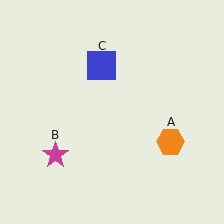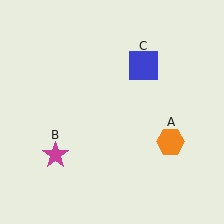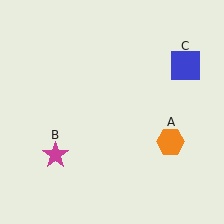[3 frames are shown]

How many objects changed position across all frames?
1 object changed position: blue square (object C).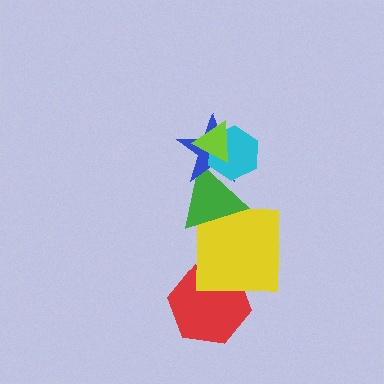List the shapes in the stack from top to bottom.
From top to bottom: the lime triangle, the cyan hexagon, the blue star, the green triangle, the yellow square, the red hexagon.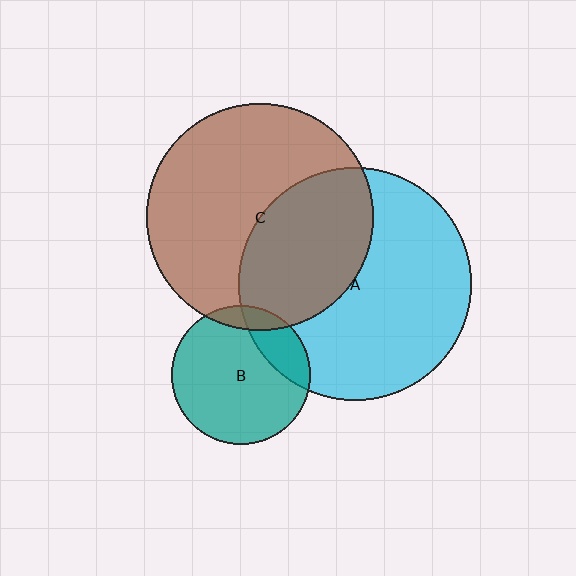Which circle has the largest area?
Circle A (cyan).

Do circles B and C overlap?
Yes.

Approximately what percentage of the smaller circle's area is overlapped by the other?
Approximately 10%.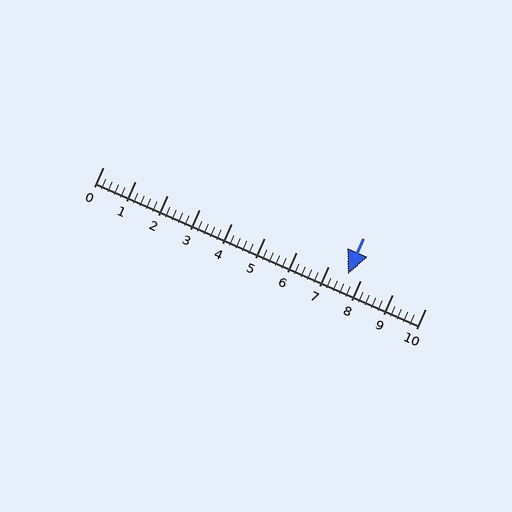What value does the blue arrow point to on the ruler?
The blue arrow points to approximately 7.6.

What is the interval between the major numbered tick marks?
The major tick marks are spaced 1 units apart.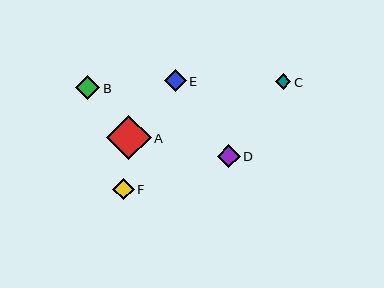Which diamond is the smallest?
Diamond C is the smallest with a size of approximately 15 pixels.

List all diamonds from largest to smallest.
From largest to smallest: A, B, D, E, F, C.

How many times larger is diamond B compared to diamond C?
Diamond B is approximately 1.6 times the size of diamond C.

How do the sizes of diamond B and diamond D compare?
Diamond B and diamond D are approximately the same size.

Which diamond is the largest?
Diamond A is the largest with a size of approximately 45 pixels.